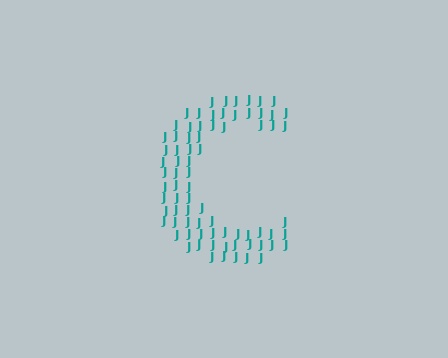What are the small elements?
The small elements are letter J's.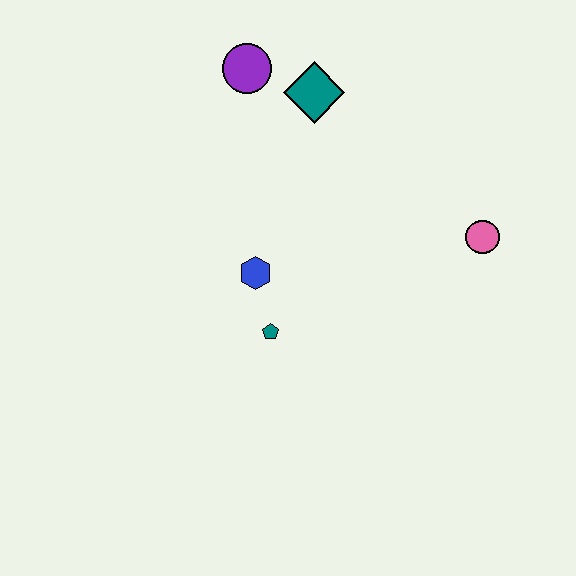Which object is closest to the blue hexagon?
The teal pentagon is closest to the blue hexagon.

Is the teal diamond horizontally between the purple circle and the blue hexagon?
No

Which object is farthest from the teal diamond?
The teal pentagon is farthest from the teal diamond.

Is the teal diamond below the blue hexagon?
No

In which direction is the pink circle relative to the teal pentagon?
The pink circle is to the right of the teal pentagon.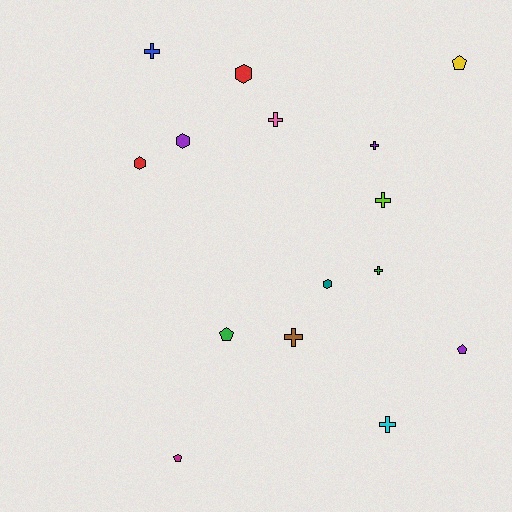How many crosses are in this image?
There are 7 crosses.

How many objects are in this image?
There are 15 objects.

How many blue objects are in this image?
There is 1 blue object.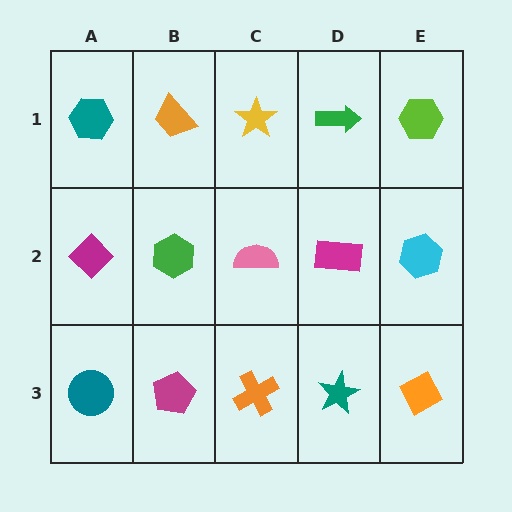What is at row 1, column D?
A green arrow.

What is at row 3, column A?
A teal circle.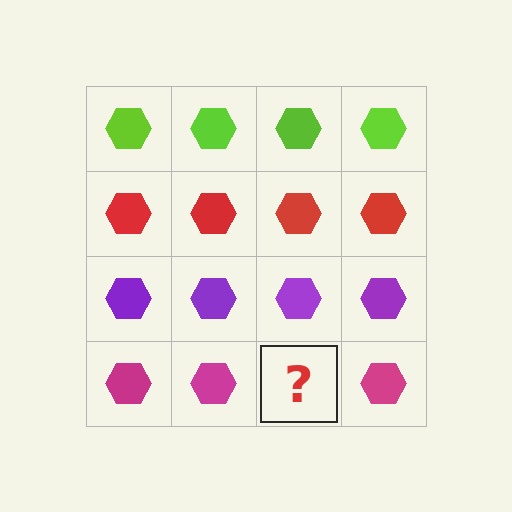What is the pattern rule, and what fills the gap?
The rule is that each row has a consistent color. The gap should be filled with a magenta hexagon.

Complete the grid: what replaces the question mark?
The question mark should be replaced with a magenta hexagon.